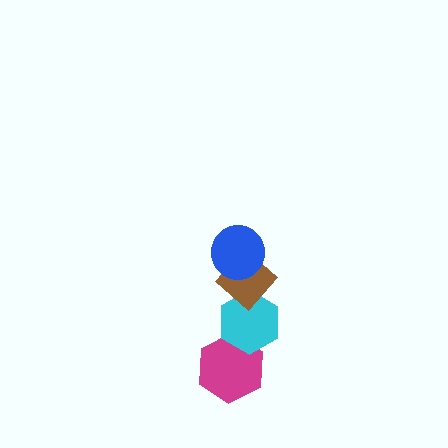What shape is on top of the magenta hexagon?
The cyan hexagon is on top of the magenta hexagon.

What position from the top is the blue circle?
The blue circle is 1st from the top.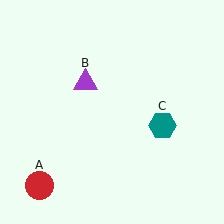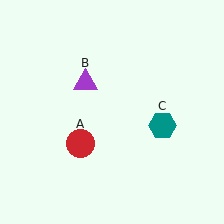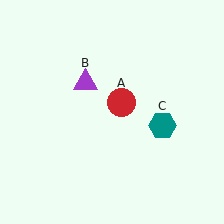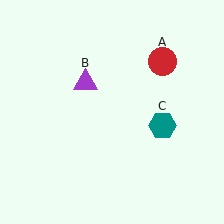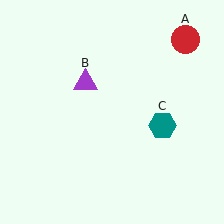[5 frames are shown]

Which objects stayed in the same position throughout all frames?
Purple triangle (object B) and teal hexagon (object C) remained stationary.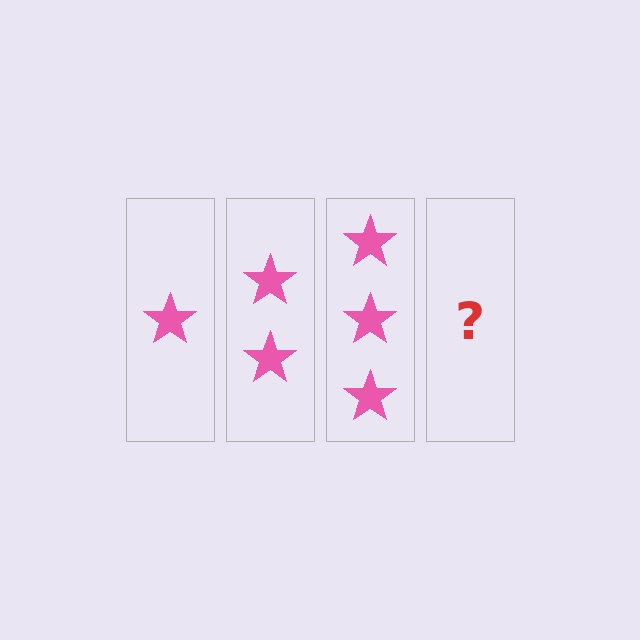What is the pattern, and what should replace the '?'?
The pattern is that each step adds one more star. The '?' should be 4 stars.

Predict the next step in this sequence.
The next step is 4 stars.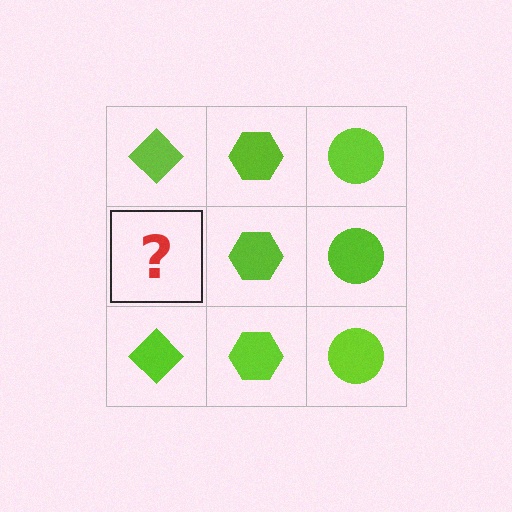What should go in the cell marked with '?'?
The missing cell should contain a lime diamond.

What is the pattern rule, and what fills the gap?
The rule is that each column has a consistent shape. The gap should be filled with a lime diamond.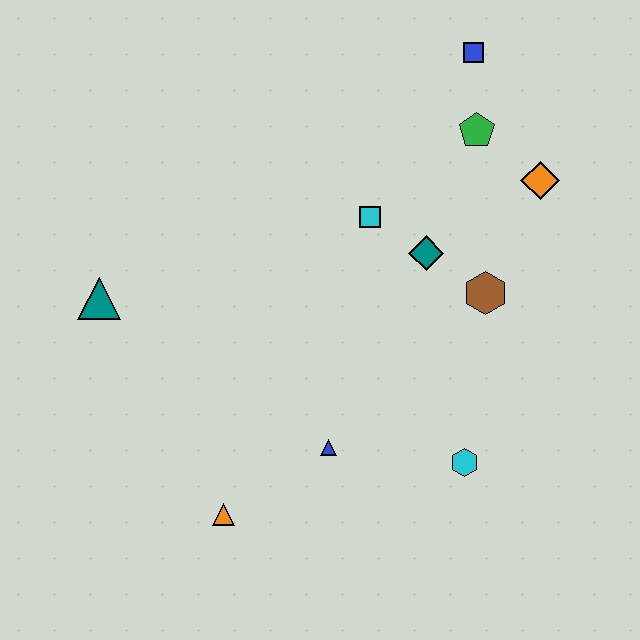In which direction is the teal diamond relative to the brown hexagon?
The teal diamond is to the left of the brown hexagon.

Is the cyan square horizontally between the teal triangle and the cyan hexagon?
Yes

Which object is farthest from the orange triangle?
The blue square is farthest from the orange triangle.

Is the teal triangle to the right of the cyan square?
No